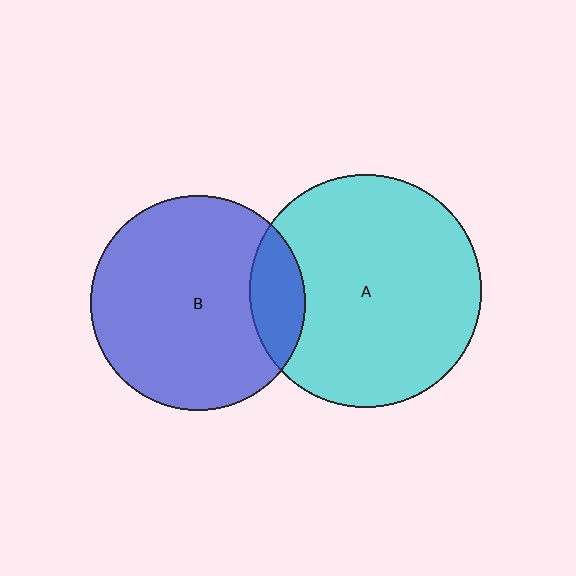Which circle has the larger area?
Circle A (cyan).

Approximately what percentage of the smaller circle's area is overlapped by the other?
Approximately 15%.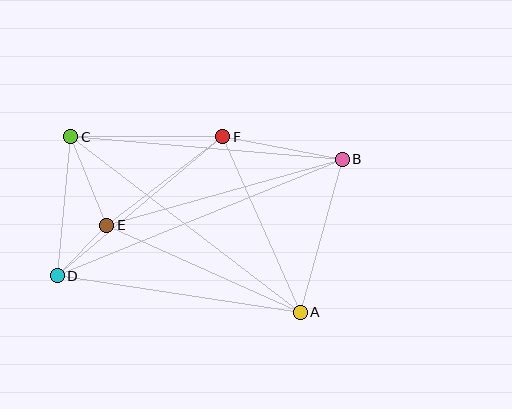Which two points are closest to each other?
Points D and E are closest to each other.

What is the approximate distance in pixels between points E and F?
The distance between E and F is approximately 146 pixels.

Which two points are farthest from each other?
Points B and D are farthest from each other.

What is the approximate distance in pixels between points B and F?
The distance between B and F is approximately 122 pixels.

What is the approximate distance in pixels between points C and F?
The distance between C and F is approximately 152 pixels.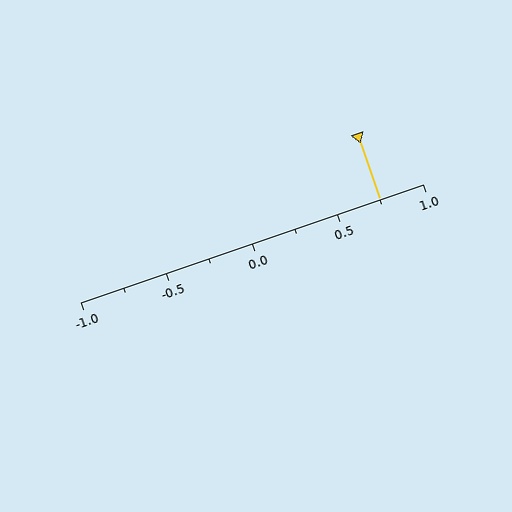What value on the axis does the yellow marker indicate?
The marker indicates approximately 0.75.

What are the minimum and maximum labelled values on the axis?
The axis runs from -1.0 to 1.0.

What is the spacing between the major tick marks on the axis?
The major ticks are spaced 0.5 apart.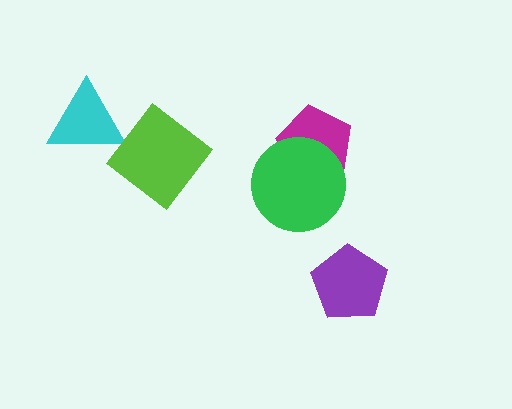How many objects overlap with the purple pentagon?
0 objects overlap with the purple pentagon.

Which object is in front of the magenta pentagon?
The green circle is in front of the magenta pentagon.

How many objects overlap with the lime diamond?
0 objects overlap with the lime diamond.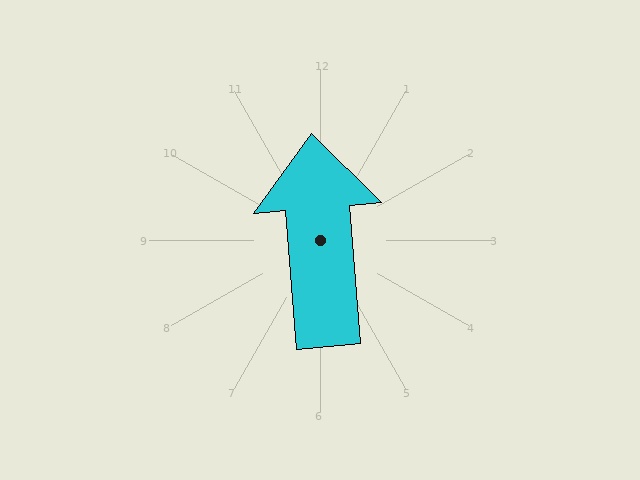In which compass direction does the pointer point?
North.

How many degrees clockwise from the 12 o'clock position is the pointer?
Approximately 355 degrees.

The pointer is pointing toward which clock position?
Roughly 12 o'clock.